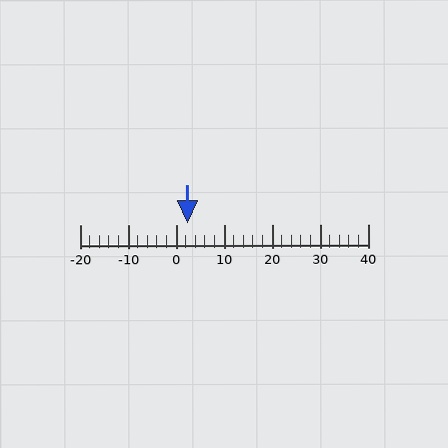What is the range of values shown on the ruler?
The ruler shows values from -20 to 40.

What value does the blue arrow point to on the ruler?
The blue arrow points to approximately 2.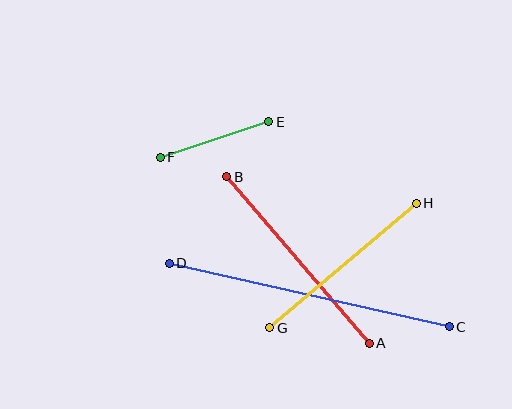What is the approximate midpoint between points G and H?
The midpoint is at approximately (343, 266) pixels.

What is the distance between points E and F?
The distance is approximately 114 pixels.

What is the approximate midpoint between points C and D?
The midpoint is at approximately (309, 295) pixels.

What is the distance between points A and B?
The distance is approximately 219 pixels.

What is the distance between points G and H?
The distance is approximately 192 pixels.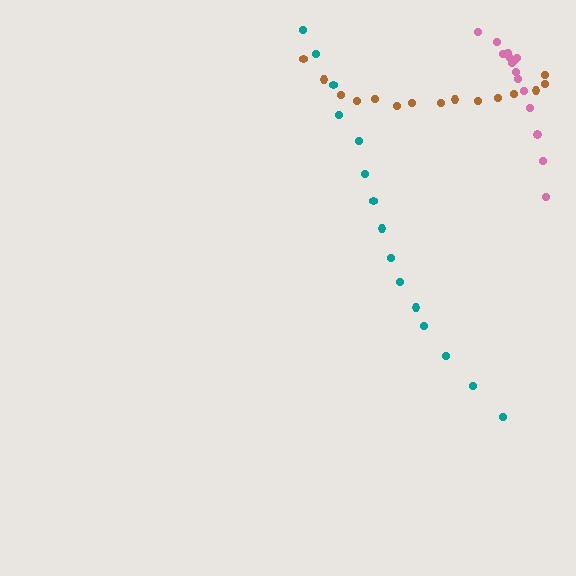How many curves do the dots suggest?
There are 3 distinct paths.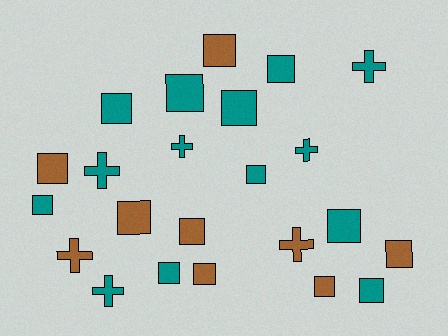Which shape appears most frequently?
Square, with 16 objects.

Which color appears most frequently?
Teal, with 14 objects.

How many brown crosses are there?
There are 2 brown crosses.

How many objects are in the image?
There are 23 objects.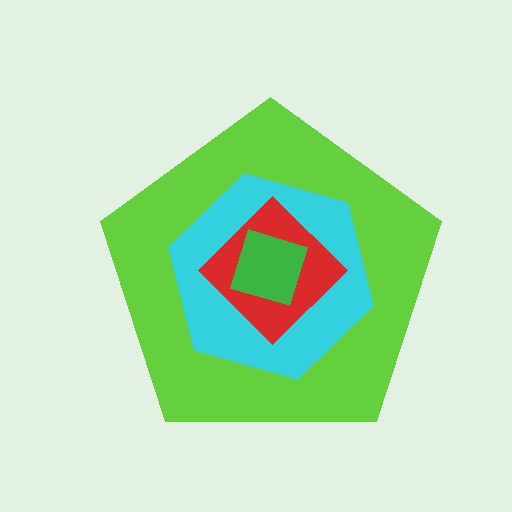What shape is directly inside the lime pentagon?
The cyan hexagon.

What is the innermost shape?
The green square.